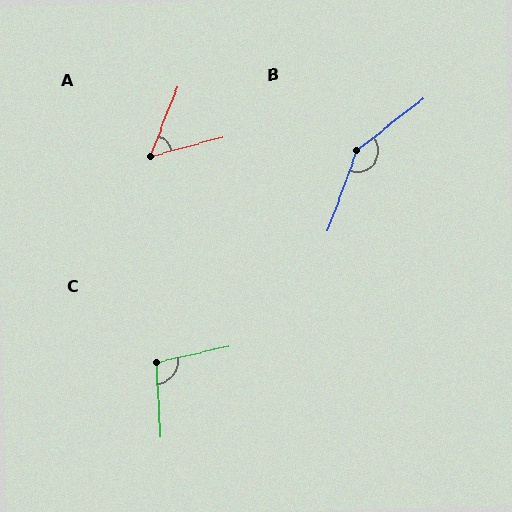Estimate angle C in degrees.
Approximately 100 degrees.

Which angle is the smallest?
A, at approximately 53 degrees.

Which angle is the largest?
B, at approximately 148 degrees.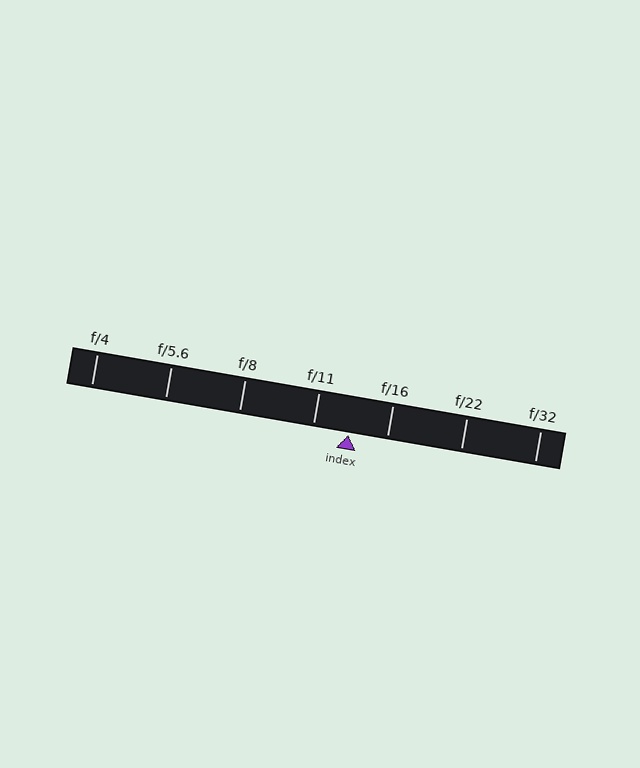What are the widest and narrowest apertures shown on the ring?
The widest aperture shown is f/4 and the narrowest is f/32.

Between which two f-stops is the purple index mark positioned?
The index mark is between f/11 and f/16.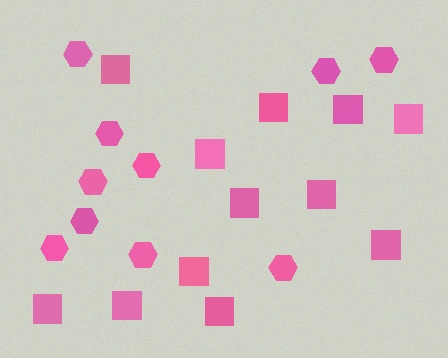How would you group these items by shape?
There are 2 groups: one group of squares (12) and one group of hexagons (10).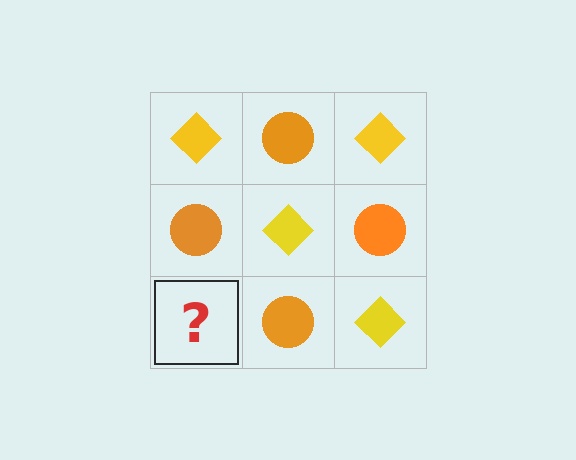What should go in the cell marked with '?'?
The missing cell should contain a yellow diamond.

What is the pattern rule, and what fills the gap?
The rule is that it alternates yellow diamond and orange circle in a checkerboard pattern. The gap should be filled with a yellow diamond.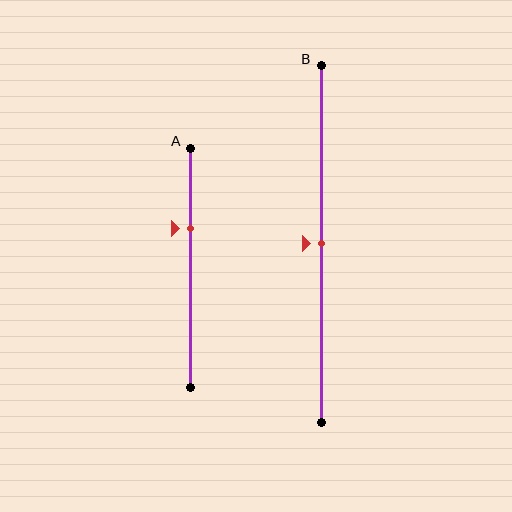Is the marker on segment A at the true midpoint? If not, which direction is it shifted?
No, the marker on segment A is shifted upward by about 16% of the segment length.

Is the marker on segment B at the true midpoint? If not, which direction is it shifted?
Yes, the marker on segment B is at the true midpoint.